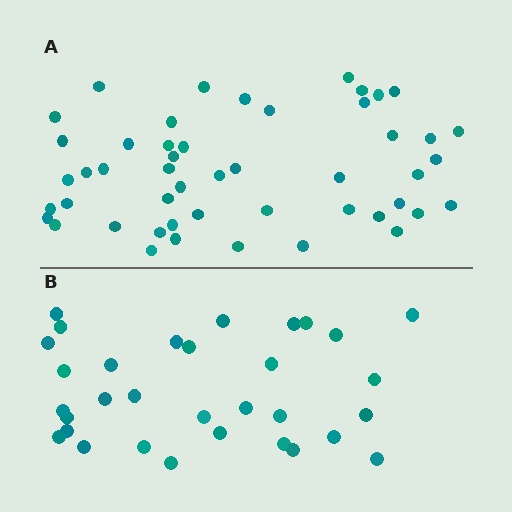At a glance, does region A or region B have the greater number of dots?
Region A (the top region) has more dots.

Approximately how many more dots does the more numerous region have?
Region A has approximately 15 more dots than region B.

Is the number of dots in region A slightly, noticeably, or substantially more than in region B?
Region A has substantially more. The ratio is roughly 1.5 to 1.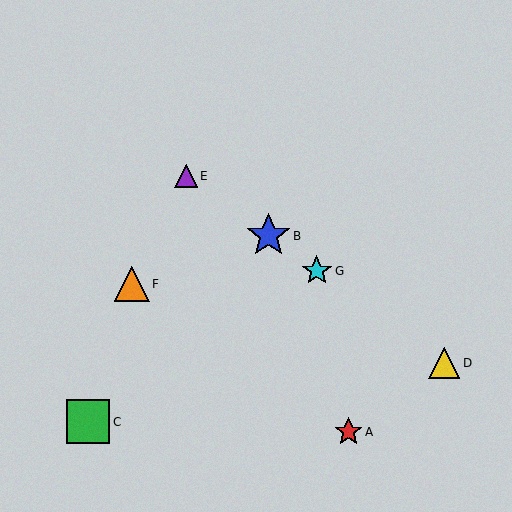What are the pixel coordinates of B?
Object B is at (268, 236).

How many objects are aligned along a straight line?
4 objects (B, D, E, G) are aligned along a straight line.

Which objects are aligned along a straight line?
Objects B, D, E, G are aligned along a straight line.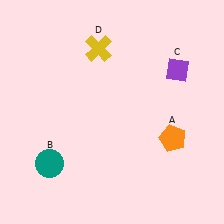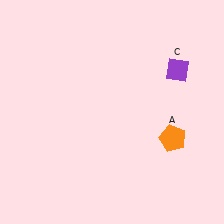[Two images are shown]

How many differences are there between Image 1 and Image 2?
There are 2 differences between the two images.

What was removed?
The teal circle (B), the yellow cross (D) were removed in Image 2.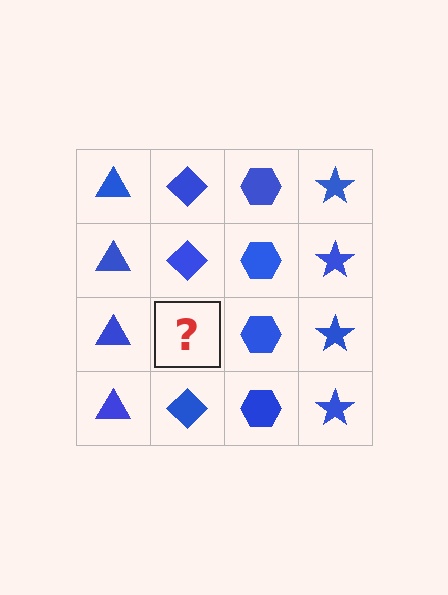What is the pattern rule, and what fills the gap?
The rule is that each column has a consistent shape. The gap should be filled with a blue diamond.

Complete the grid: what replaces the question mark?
The question mark should be replaced with a blue diamond.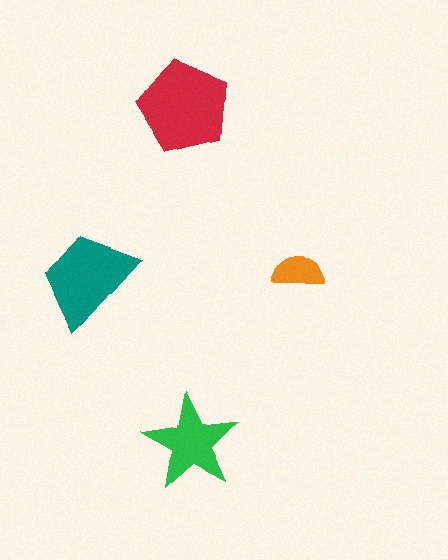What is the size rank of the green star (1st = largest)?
3rd.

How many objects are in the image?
There are 4 objects in the image.